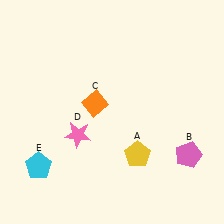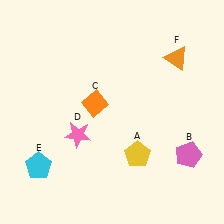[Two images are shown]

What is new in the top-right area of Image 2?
An orange triangle (F) was added in the top-right area of Image 2.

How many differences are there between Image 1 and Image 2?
There is 1 difference between the two images.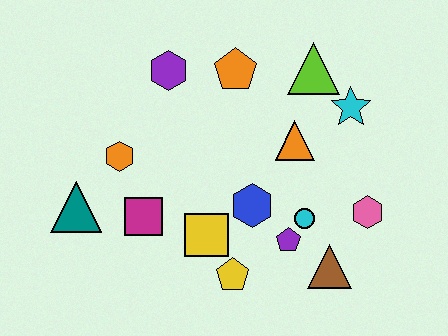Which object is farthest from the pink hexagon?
The teal triangle is farthest from the pink hexagon.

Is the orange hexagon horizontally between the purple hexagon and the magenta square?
No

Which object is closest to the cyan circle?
The purple pentagon is closest to the cyan circle.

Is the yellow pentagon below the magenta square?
Yes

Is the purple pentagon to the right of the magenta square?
Yes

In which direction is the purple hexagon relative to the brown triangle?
The purple hexagon is above the brown triangle.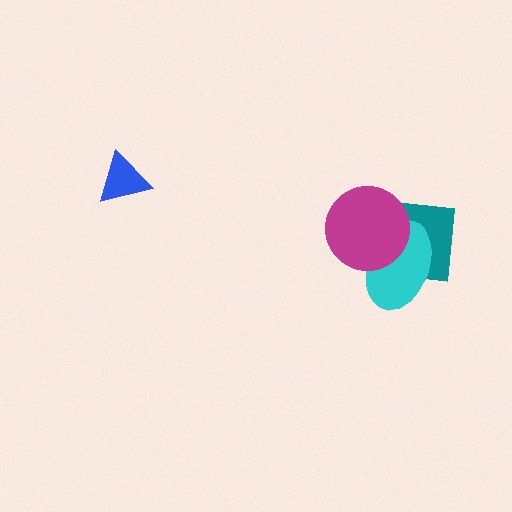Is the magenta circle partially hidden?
No, no other shape covers it.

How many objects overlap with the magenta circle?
2 objects overlap with the magenta circle.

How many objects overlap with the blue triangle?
0 objects overlap with the blue triangle.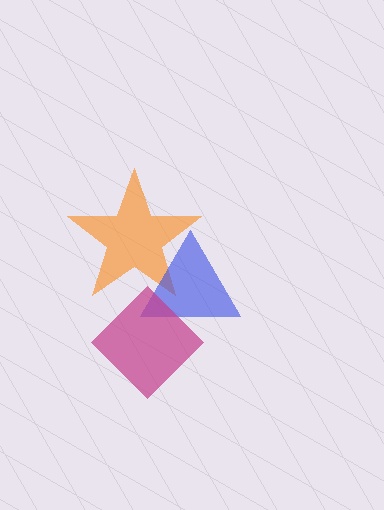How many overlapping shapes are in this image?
There are 3 overlapping shapes in the image.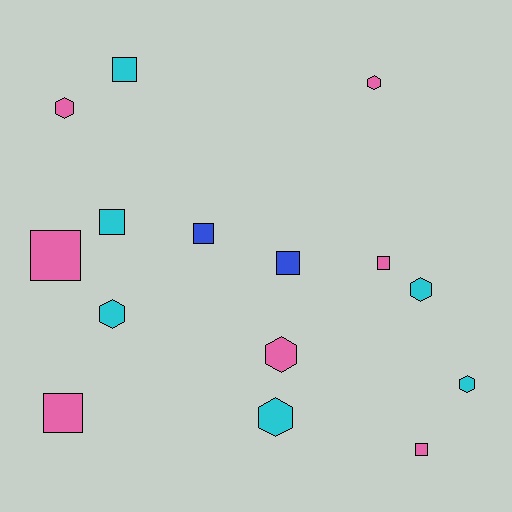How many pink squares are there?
There are 4 pink squares.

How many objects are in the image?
There are 15 objects.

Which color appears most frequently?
Pink, with 7 objects.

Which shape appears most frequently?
Square, with 8 objects.